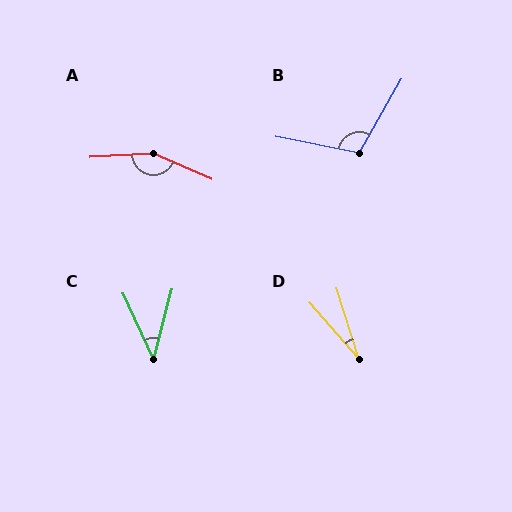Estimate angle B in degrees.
Approximately 109 degrees.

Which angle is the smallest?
D, at approximately 24 degrees.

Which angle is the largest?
A, at approximately 153 degrees.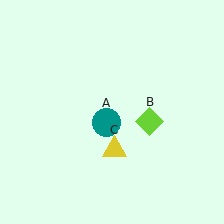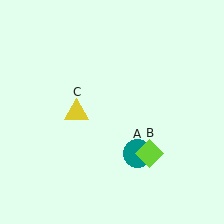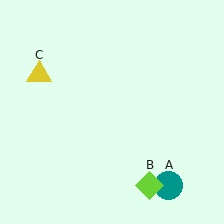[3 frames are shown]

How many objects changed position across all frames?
3 objects changed position: teal circle (object A), lime diamond (object B), yellow triangle (object C).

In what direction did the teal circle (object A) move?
The teal circle (object A) moved down and to the right.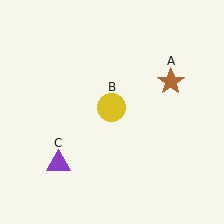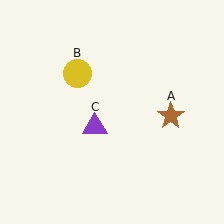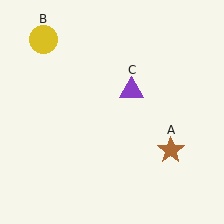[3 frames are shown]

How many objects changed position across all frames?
3 objects changed position: brown star (object A), yellow circle (object B), purple triangle (object C).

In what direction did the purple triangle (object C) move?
The purple triangle (object C) moved up and to the right.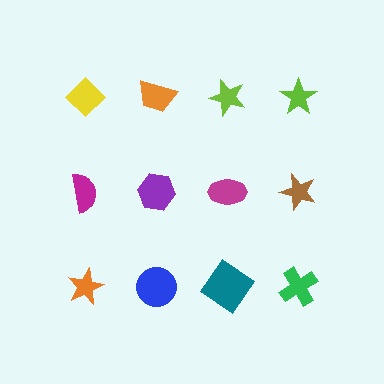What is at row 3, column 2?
A blue circle.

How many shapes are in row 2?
4 shapes.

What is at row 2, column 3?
A magenta ellipse.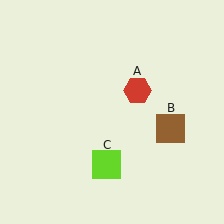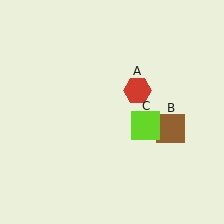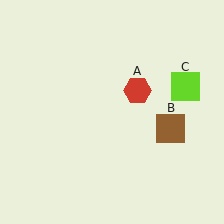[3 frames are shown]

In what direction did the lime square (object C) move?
The lime square (object C) moved up and to the right.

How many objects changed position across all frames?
1 object changed position: lime square (object C).